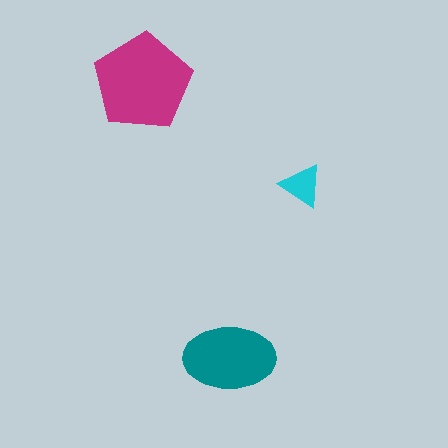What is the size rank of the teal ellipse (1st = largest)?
2nd.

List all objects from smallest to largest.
The cyan triangle, the teal ellipse, the magenta pentagon.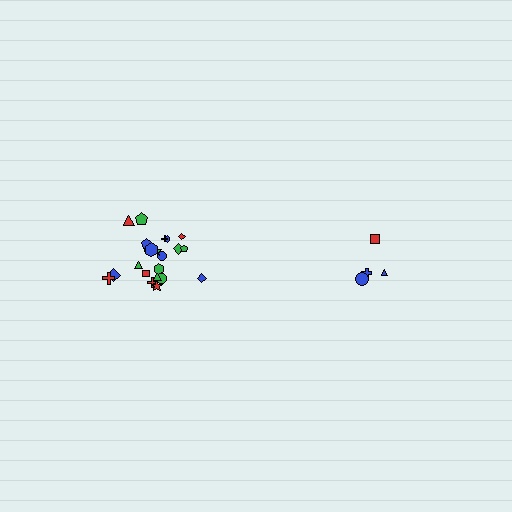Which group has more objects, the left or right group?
The left group.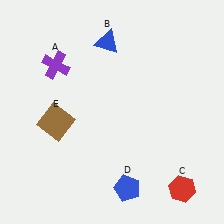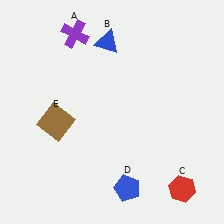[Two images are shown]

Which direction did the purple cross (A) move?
The purple cross (A) moved up.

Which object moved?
The purple cross (A) moved up.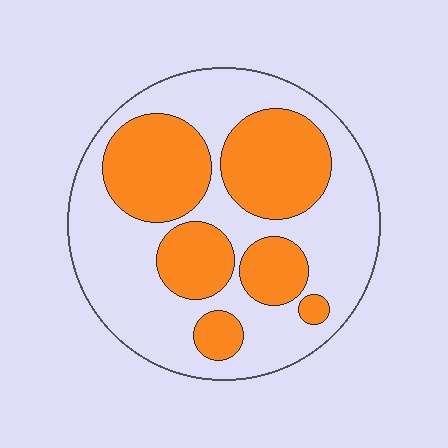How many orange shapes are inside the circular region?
6.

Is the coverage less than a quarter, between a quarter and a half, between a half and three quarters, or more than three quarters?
Between a quarter and a half.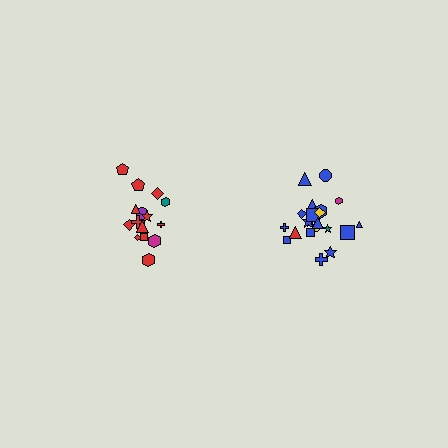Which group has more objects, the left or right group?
The right group.